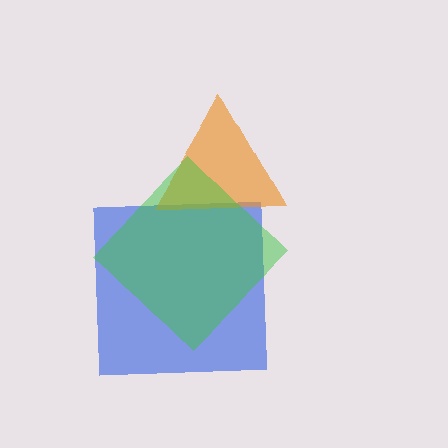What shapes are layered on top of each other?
The layered shapes are: a blue square, an orange triangle, a green diamond.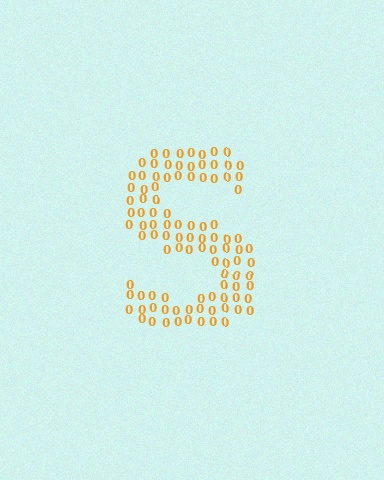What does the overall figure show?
The overall figure shows the letter S.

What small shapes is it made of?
It is made of small digit 0's.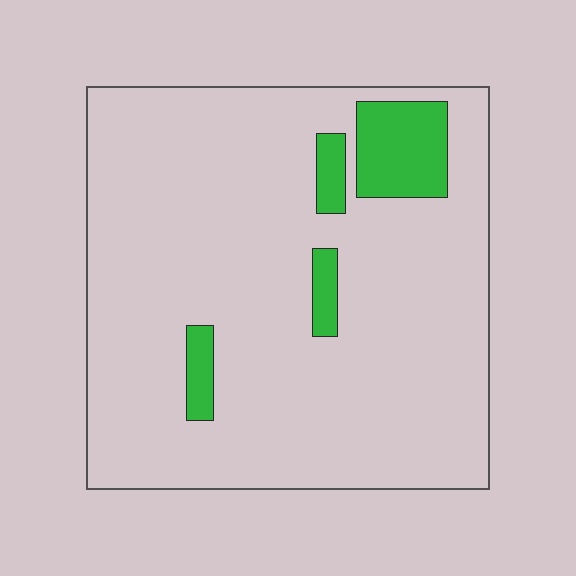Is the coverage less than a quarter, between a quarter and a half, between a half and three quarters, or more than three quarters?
Less than a quarter.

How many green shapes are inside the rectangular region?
4.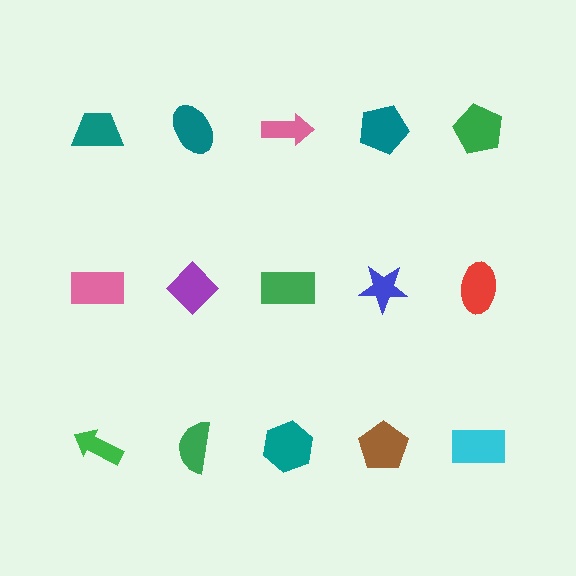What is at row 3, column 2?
A green semicircle.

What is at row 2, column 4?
A blue star.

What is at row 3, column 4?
A brown pentagon.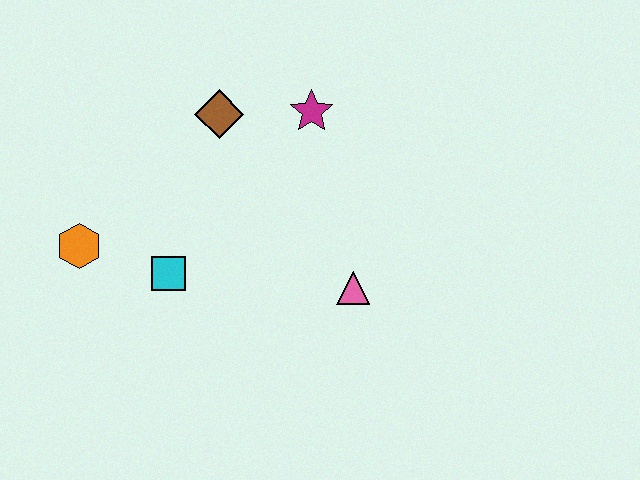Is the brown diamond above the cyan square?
Yes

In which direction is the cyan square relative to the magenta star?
The cyan square is below the magenta star.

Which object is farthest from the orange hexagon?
The pink triangle is farthest from the orange hexagon.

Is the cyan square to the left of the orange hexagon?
No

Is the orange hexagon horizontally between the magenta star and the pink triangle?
No